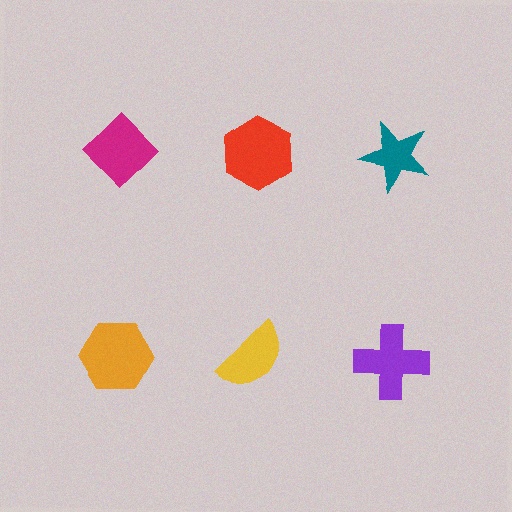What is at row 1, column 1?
A magenta diamond.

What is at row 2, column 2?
A yellow semicircle.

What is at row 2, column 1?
An orange hexagon.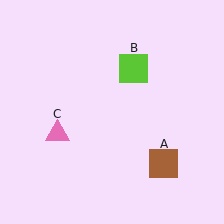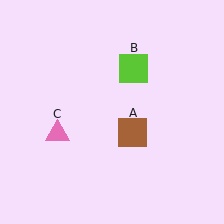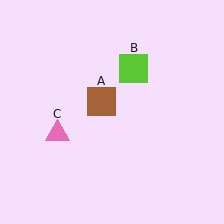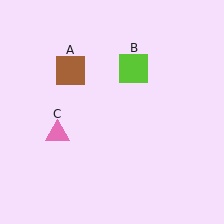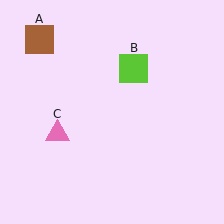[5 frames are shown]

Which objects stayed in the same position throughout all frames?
Lime square (object B) and pink triangle (object C) remained stationary.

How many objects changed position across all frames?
1 object changed position: brown square (object A).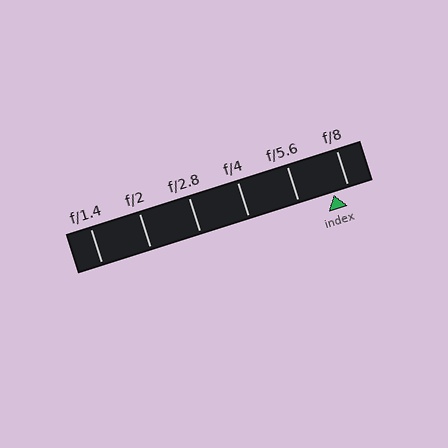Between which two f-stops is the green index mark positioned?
The index mark is between f/5.6 and f/8.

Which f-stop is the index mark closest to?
The index mark is closest to f/8.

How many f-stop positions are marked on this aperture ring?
There are 6 f-stop positions marked.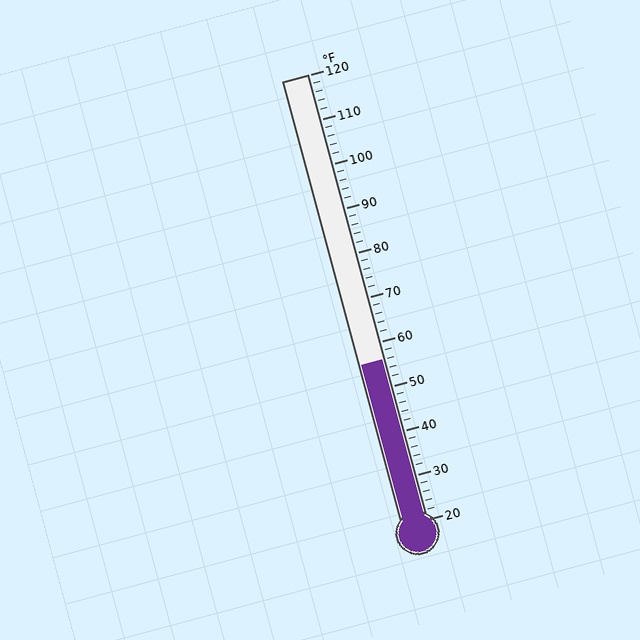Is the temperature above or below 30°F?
The temperature is above 30°F.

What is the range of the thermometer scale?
The thermometer scale ranges from 20°F to 120°F.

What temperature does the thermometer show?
The thermometer shows approximately 56°F.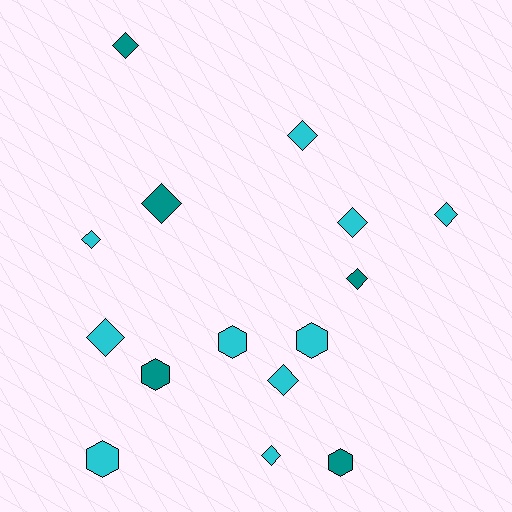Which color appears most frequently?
Cyan, with 10 objects.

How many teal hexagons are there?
There are 2 teal hexagons.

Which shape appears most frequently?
Diamond, with 10 objects.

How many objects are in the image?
There are 15 objects.